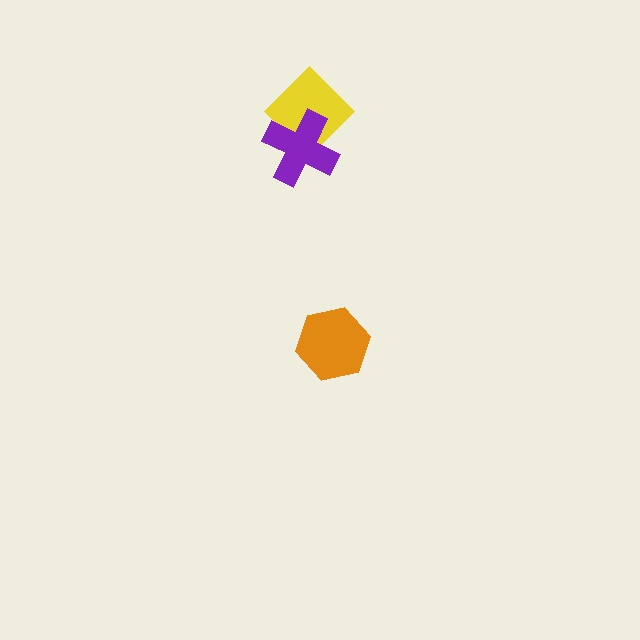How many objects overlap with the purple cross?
1 object overlaps with the purple cross.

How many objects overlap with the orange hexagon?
0 objects overlap with the orange hexagon.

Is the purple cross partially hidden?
No, no other shape covers it.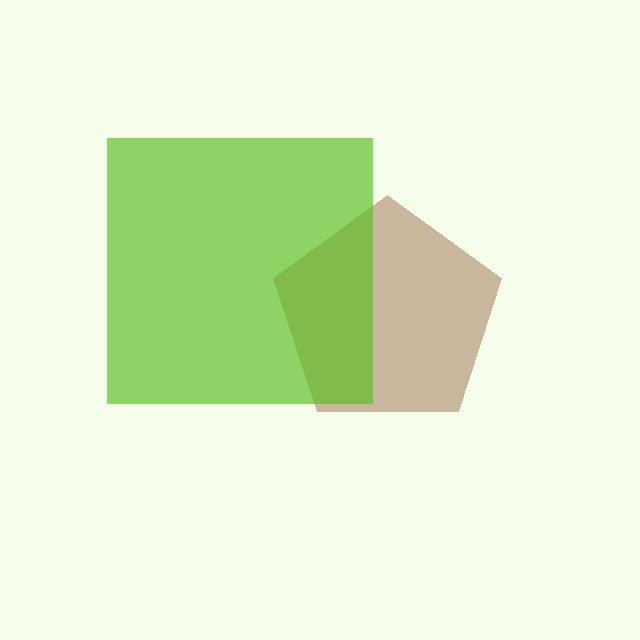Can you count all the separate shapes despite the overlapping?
Yes, there are 2 separate shapes.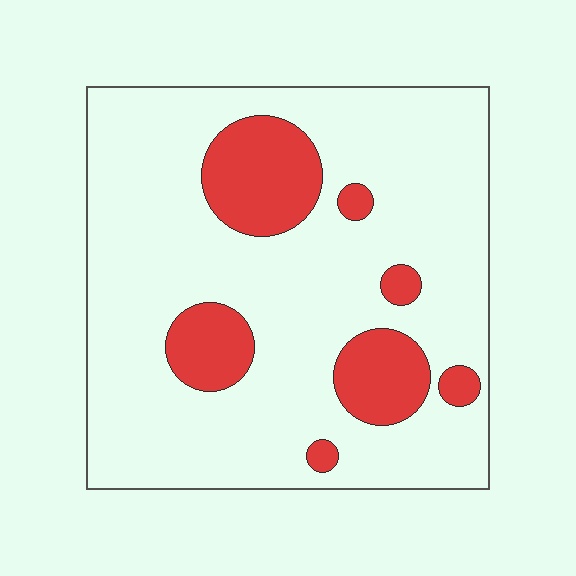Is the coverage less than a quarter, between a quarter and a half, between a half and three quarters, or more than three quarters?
Less than a quarter.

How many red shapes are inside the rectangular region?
7.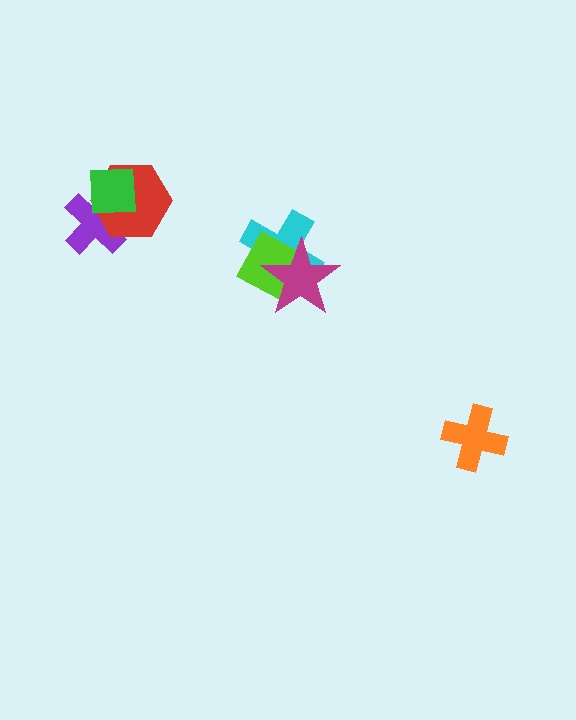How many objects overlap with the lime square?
2 objects overlap with the lime square.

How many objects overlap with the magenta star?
2 objects overlap with the magenta star.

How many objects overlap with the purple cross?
2 objects overlap with the purple cross.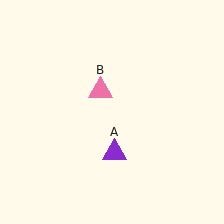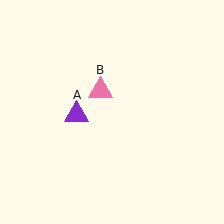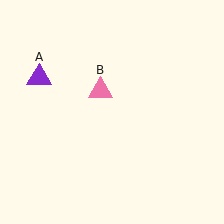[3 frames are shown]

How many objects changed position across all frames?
1 object changed position: purple triangle (object A).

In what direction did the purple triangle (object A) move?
The purple triangle (object A) moved up and to the left.